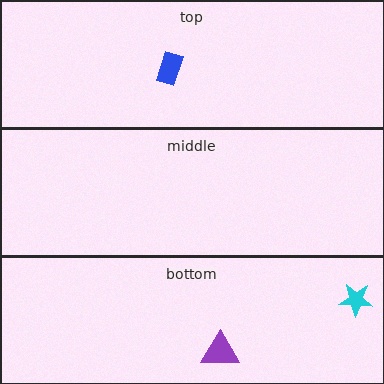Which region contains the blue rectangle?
The top region.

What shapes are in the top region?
The blue rectangle.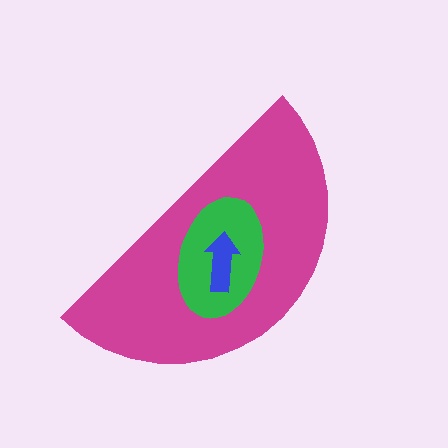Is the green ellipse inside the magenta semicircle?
Yes.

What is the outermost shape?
The magenta semicircle.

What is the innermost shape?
The blue arrow.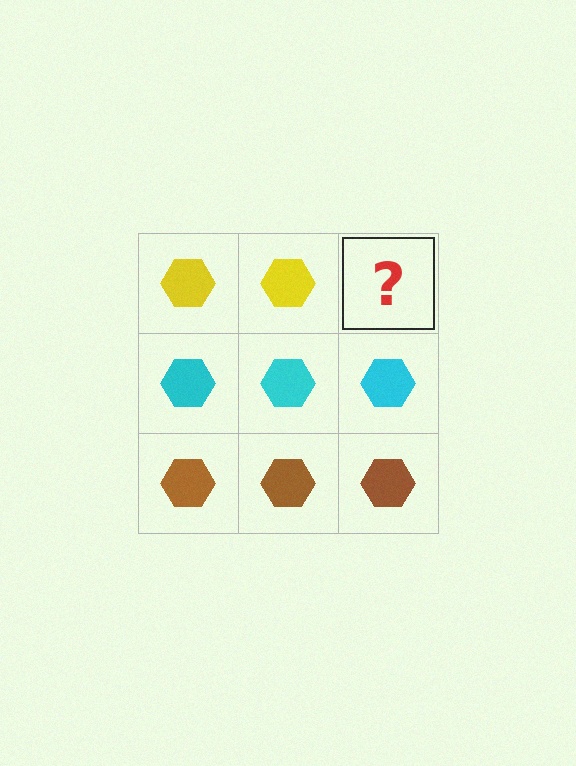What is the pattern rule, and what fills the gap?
The rule is that each row has a consistent color. The gap should be filled with a yellow hexagon.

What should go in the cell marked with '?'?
The missing cell should contain a yellow hexagon.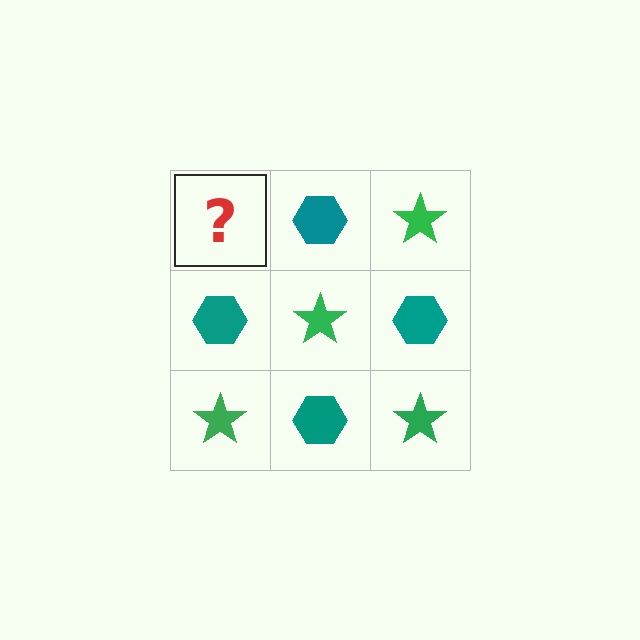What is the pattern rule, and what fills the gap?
The rule is that it alternates green star and teal hexagon in a checkerboard pattern. The gap should be filled with a green star.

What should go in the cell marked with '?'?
The missing cell should contain a green star.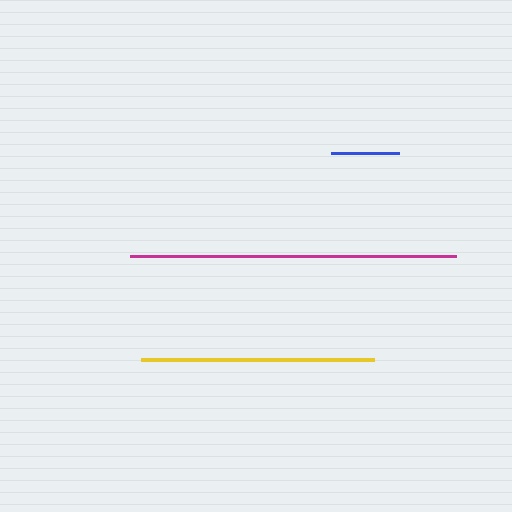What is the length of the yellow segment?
The yellow segment is approximately 234 pixels long.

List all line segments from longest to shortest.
From longest to shortest: magenta, yellow, blue.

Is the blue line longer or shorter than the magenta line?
The magenta line is longer than the blue line.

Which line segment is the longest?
The magenta line is the longest at approximately 326 pixels.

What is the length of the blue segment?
The blue segment is approximately 68 pixels long.